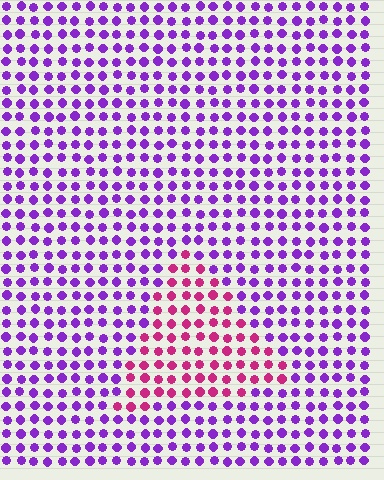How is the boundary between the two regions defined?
The boundary is defined purely by a slight shift in hue (about 51 degrees). Spacing, size, and orientation are identical on both sides.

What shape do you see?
I see a triangle.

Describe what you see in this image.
The image is filled with small purple elements in a uniform arrangement. A triangle-shaped region is visible where the elements are tinted to a slightly different hue, forming a subtle color boundary.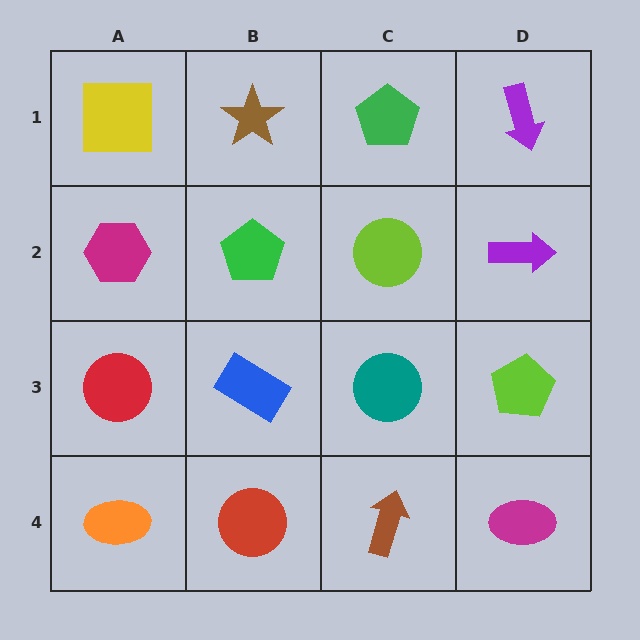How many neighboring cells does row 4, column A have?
2.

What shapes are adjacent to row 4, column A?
A red circle (row 3, column A), a red circle (row 4, column B).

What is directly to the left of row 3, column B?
A red circle.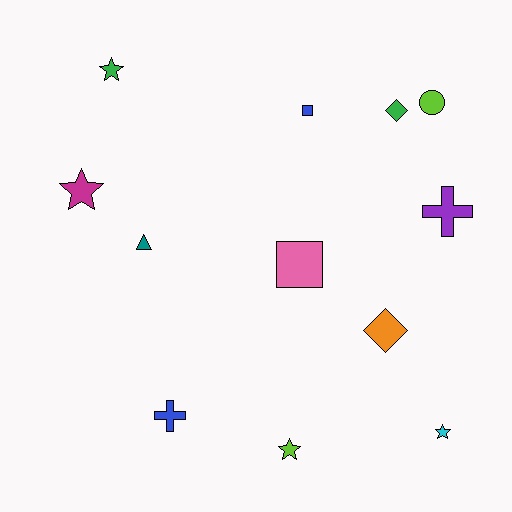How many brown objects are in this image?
There are no brown objects.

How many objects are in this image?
There are 12 objects.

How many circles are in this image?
There is 1 circle.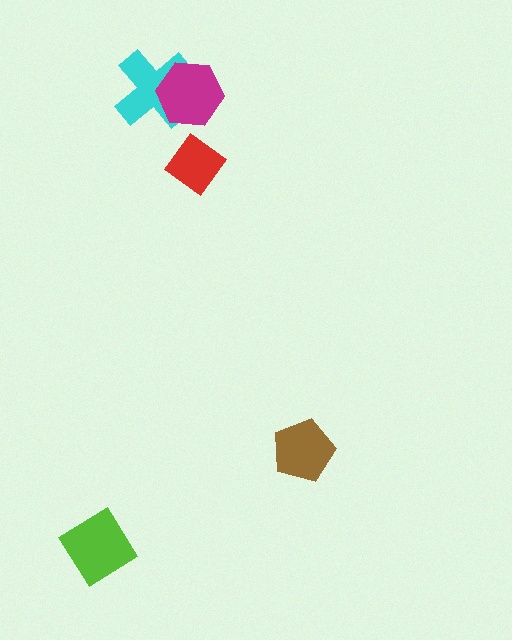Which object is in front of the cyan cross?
The magenta hexagon is in front of the cyan cross.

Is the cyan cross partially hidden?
Yes, it is partially covered by another shape.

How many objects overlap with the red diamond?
0 objects overlap with the red diamond.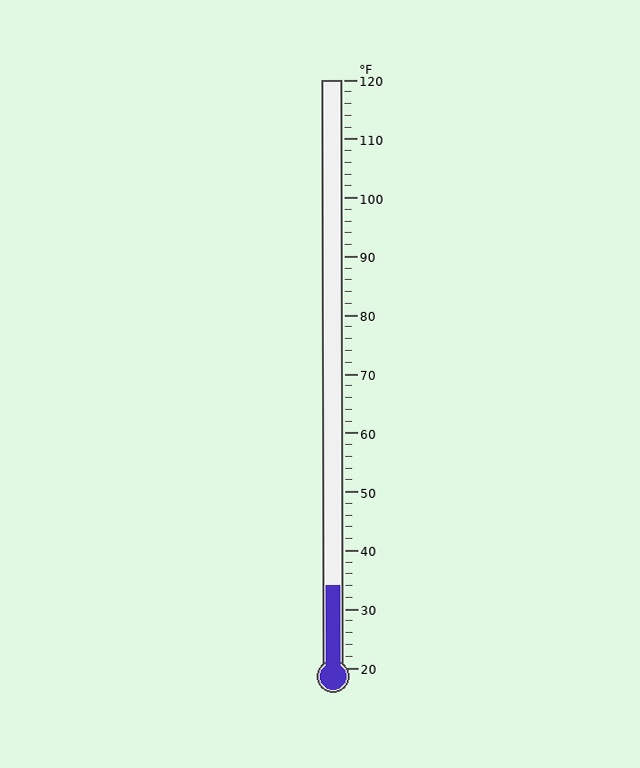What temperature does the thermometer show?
The thermometer shows approximately 34°F.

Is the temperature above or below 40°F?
The temperature is below 40°F.